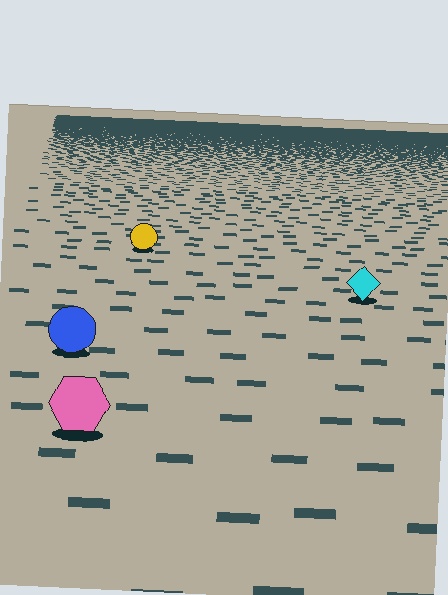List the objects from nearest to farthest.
From nearest to farthest: the pink hexagon, the blue circle, the cyan diamond, the yellow circle.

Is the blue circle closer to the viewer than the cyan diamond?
Yes. The blue circle is closer — you can tell from the texture gradient: the ground texture is coarser near it.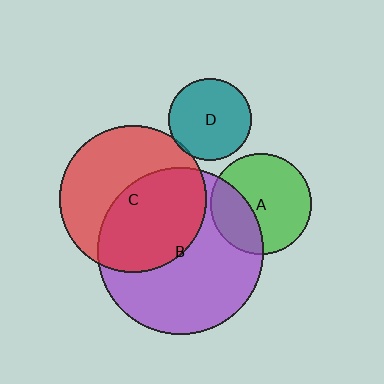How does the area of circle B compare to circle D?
Approximately 4.0 times.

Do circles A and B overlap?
Yes.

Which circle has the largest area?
Circle B (purple).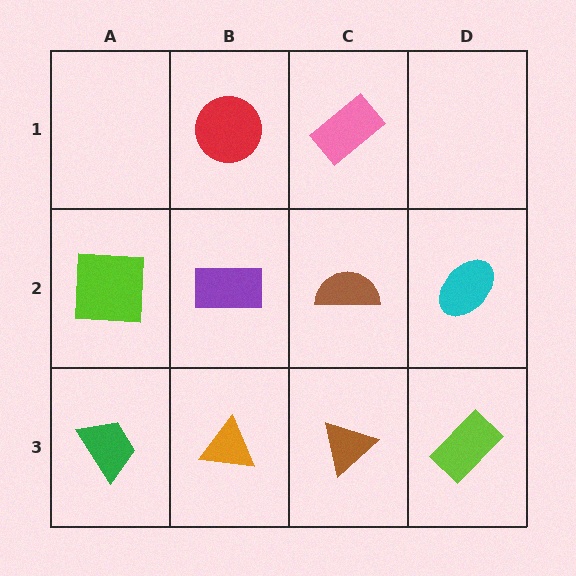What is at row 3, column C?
A brown triangle.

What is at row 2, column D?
A cyan ellipse.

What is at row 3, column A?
A green trapezoid.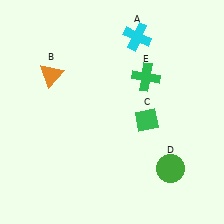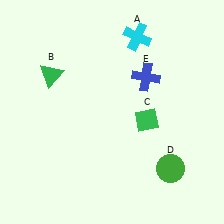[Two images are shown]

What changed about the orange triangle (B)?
In Image 1, B is orange. In Image 2, it changed to green.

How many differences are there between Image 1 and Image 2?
There are 2 differences between the two images.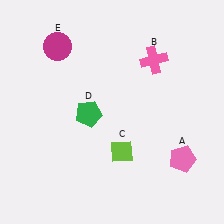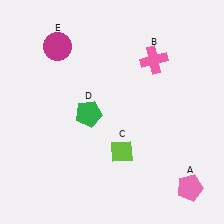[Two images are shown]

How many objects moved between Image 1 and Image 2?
1 object moved between the two images.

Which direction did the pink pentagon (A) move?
The pink pentagon (A) moved down.